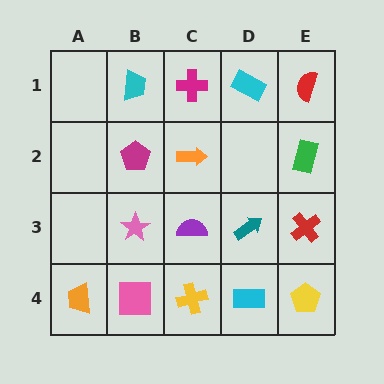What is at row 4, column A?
An orange trapezoid.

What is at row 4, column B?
A pink square.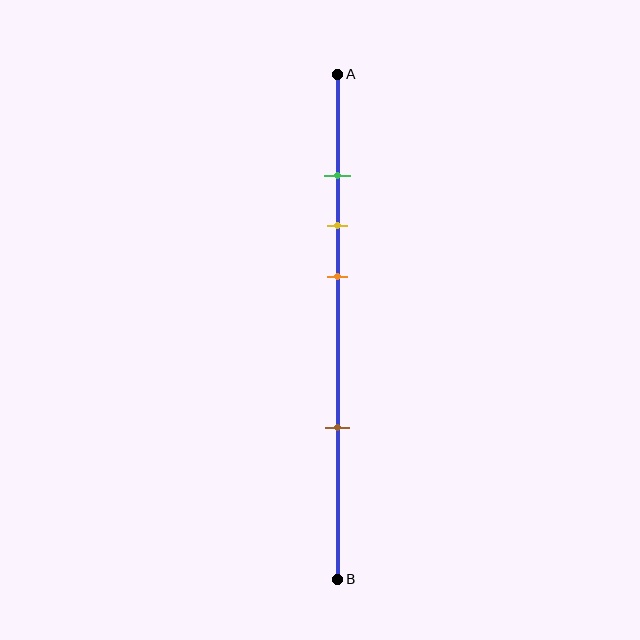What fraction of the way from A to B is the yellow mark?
The yellow mark is approximately 30% (0.3) of the way from A to B.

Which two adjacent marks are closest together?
The green and yellow marks are the closest adjacent pair.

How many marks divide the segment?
There are 4 marks dividing the segment.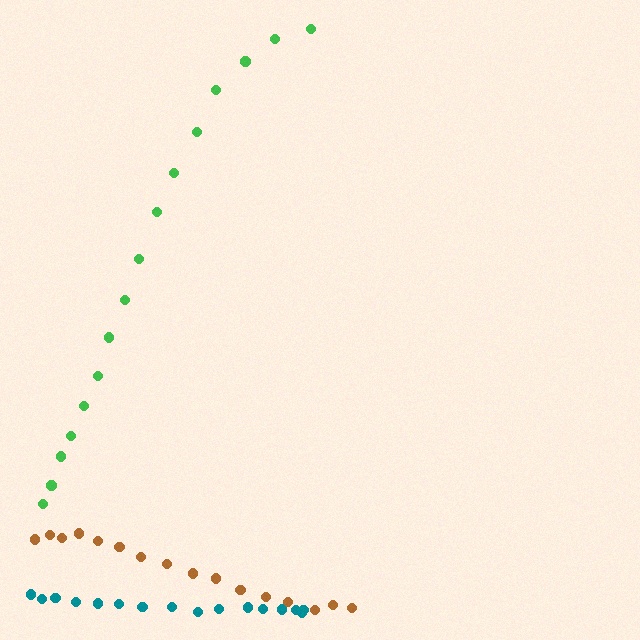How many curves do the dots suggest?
There are 3 distinct paths.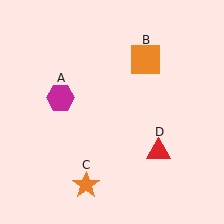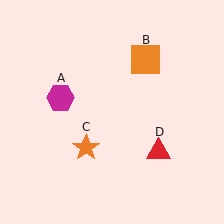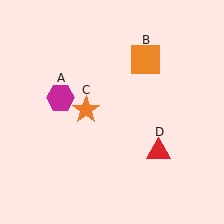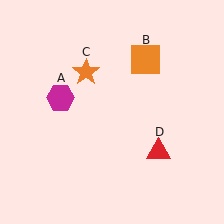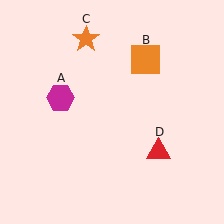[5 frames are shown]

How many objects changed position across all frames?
1 object changed position: orange star (object C).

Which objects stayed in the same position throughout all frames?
Magenta hexagon (object A) and orange square (object B) and red triangle (object D) remained stationary.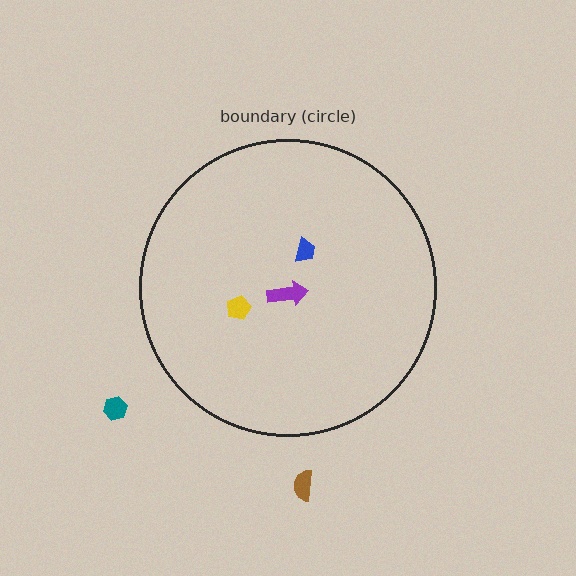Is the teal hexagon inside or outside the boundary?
Outside.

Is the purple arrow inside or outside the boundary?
Inside.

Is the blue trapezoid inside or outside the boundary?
Inside.